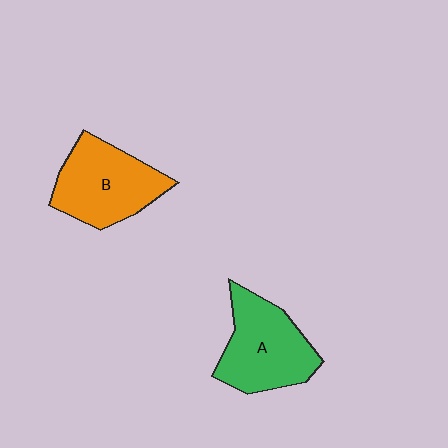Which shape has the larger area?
Shape A (green).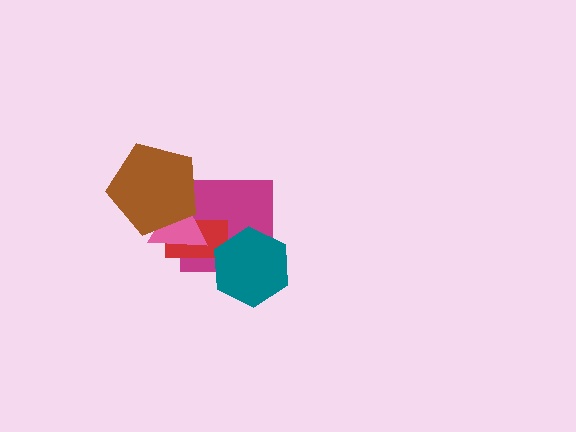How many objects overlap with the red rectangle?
4 objects overlap with the red rectangle.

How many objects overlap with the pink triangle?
3 objects overlap with the pink triangle.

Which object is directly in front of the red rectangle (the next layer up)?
The pink triangle is directly in front of the red rectangle.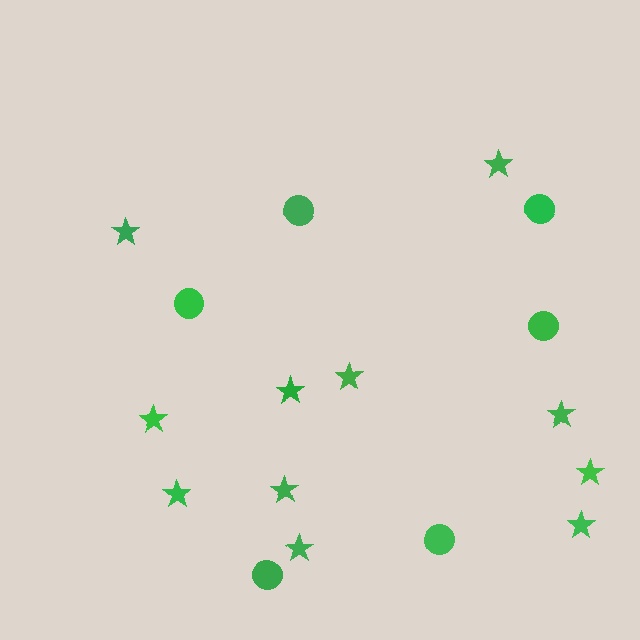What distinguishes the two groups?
There are 2 groups: one group of stars (11) and one group of circles (6).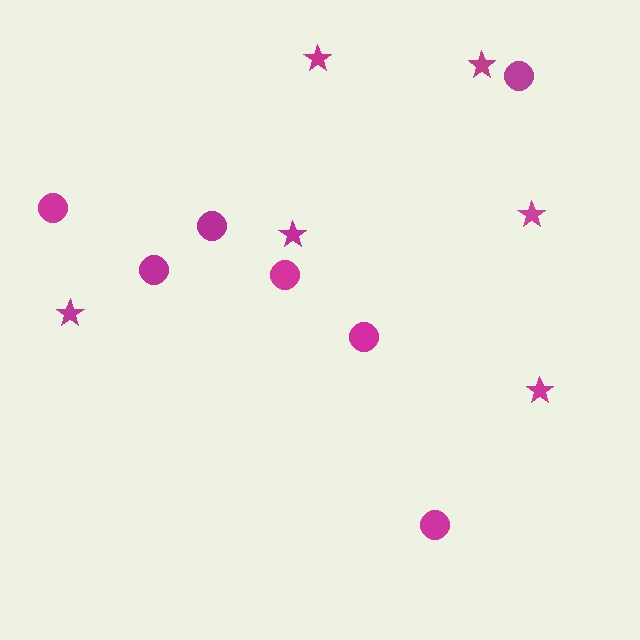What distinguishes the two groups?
There are 2 groups: one group of stars (6) and one group of circles (7).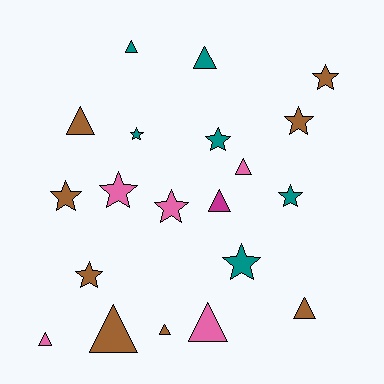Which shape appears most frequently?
Triangle, with 10 objects.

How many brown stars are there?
There are 4 brown stars.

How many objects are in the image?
There are 20 objects.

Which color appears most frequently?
Brown, with 8 objects.